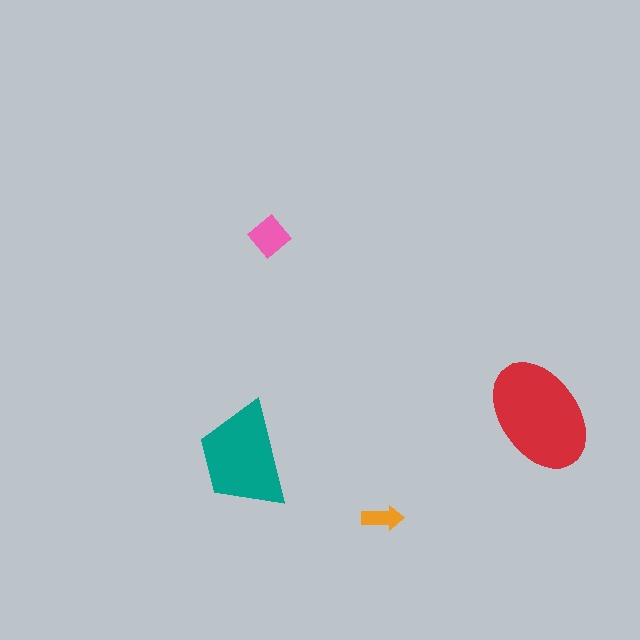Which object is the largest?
The red ellipse.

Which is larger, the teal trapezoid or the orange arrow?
The teal trapezoid.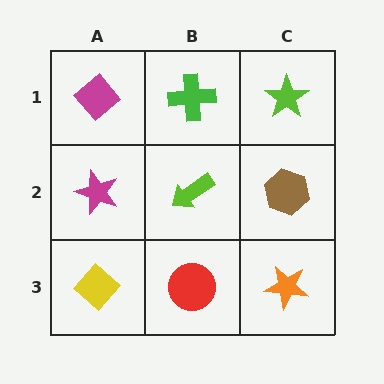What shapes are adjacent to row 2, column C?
A lime star (row 1, column C), an orange star (row 3, column C), a lime arrow (row 2, column B).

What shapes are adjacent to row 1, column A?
A magenta star (row 2, column A), a green cross (row 1, column B).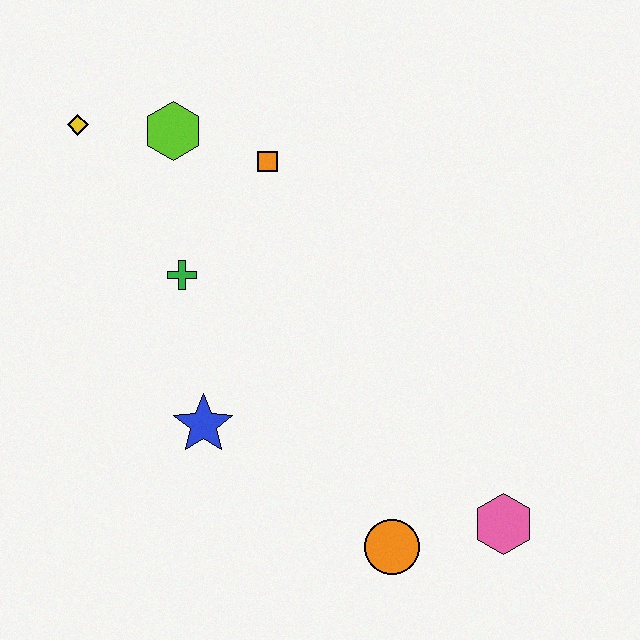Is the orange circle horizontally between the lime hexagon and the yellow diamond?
No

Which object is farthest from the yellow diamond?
The pink hexagon is farthest from the yellow diamond.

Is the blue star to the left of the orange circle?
Yes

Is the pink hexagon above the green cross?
No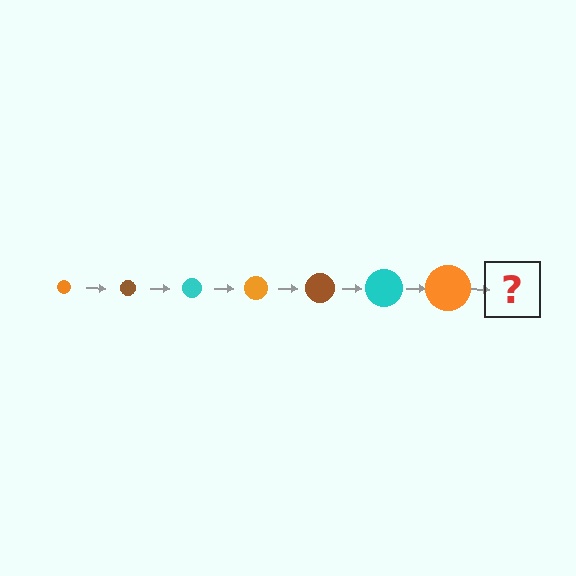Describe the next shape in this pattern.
It should be a brown circle, larger than the previous one.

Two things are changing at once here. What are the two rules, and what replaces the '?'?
The two rules are that the circle grows larger each step and the color cycles through orange, brown, and cyan. The '?' should be a brown circle, larger than the previous one.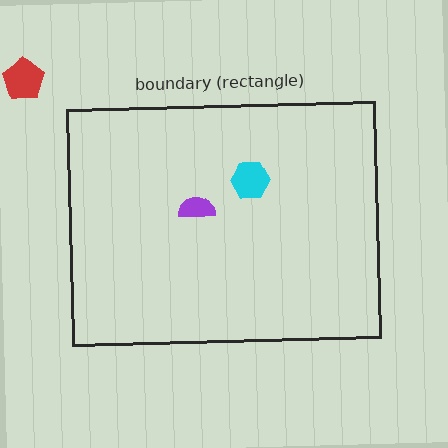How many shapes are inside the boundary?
2 inside, 1 outside.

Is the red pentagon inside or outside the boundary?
Outside.